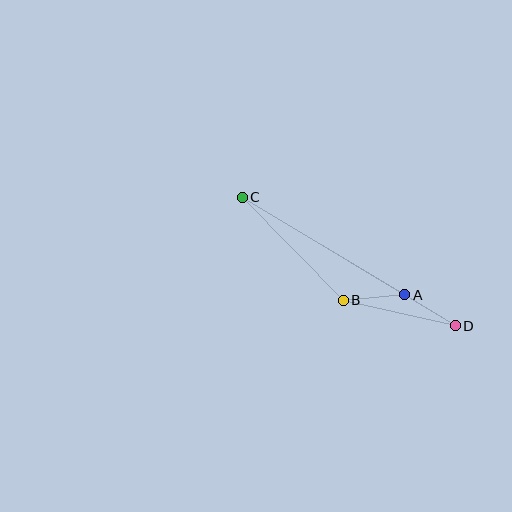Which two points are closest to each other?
Points A and D are closest to each other.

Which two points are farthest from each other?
Points C and D are farthest from each other.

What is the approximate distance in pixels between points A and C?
The distance between A and C is approximately 190 pixels.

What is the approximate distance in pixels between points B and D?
The distance between B and D is approximately 115 pixels.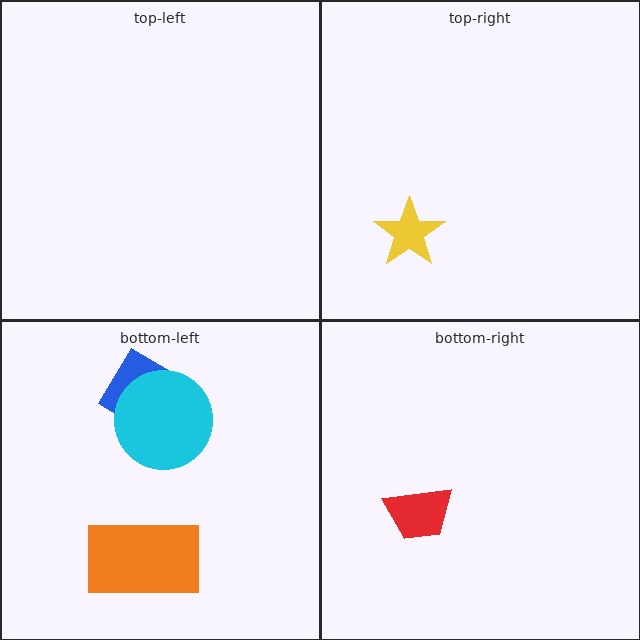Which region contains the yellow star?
The top-right region.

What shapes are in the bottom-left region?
The orange rectangle, the blue diamond, the cyan circle.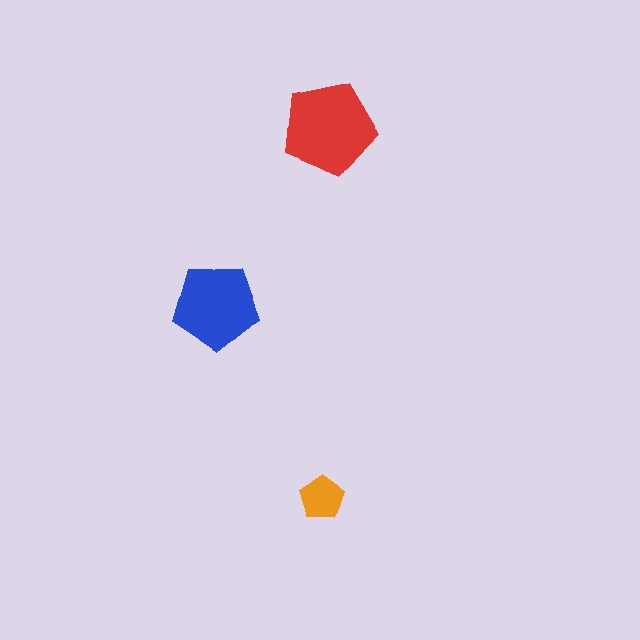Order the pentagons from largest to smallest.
the red one, the blue one, the orange one.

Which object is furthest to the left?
The blue pentagon is leftmost.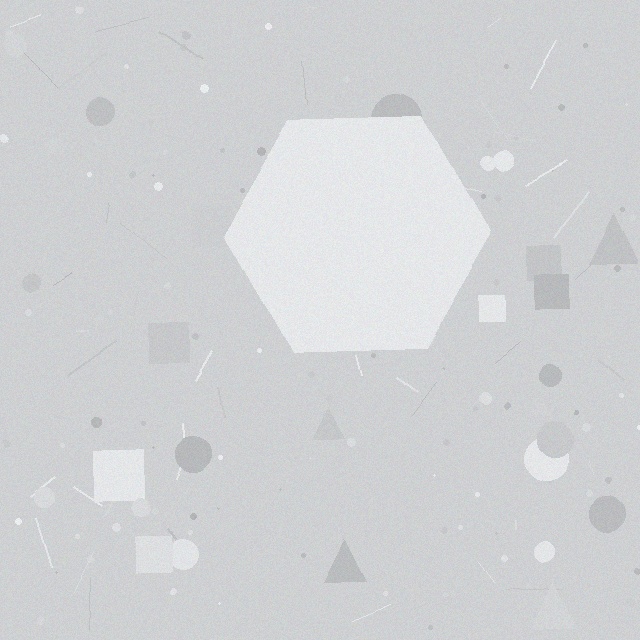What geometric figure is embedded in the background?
A hexagon is embedded in the background.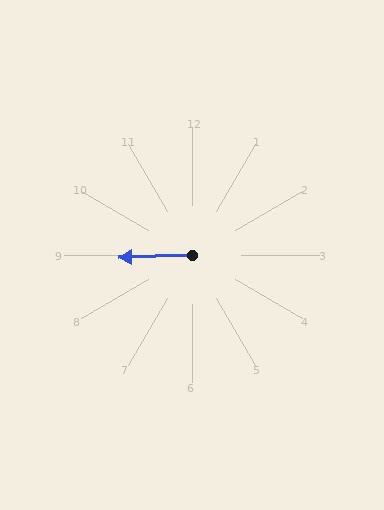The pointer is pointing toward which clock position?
Roughly 9 o'clock.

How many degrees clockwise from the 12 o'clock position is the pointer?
Approximately 268 degrees.